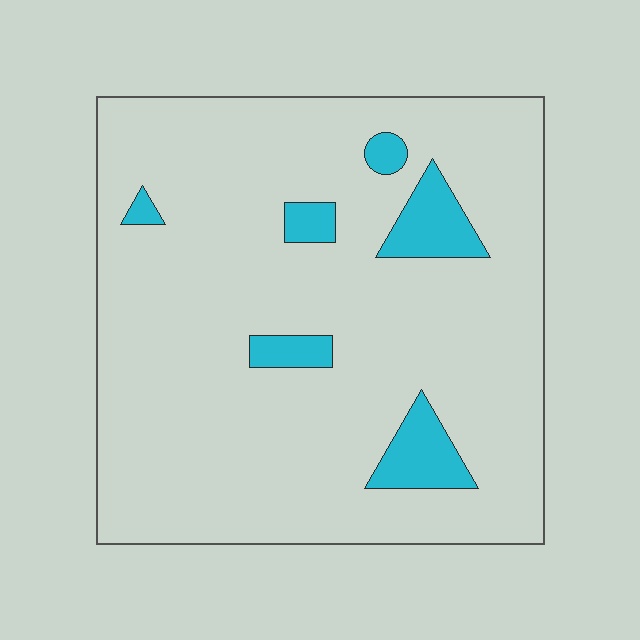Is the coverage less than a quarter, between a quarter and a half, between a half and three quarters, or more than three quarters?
Less than a quarter.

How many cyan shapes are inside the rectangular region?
6.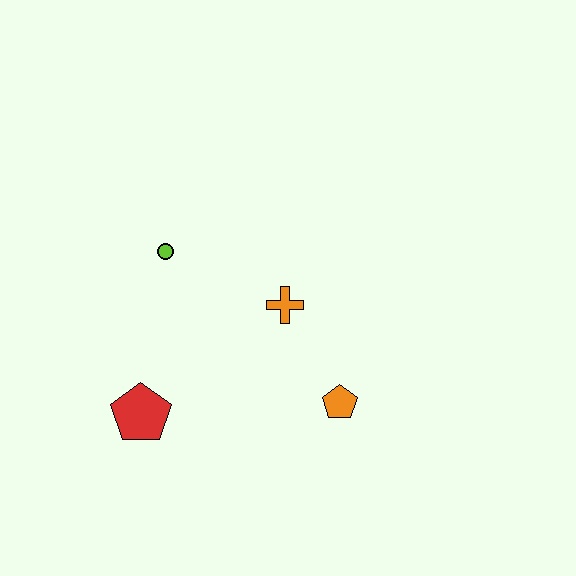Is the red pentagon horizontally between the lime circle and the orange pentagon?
No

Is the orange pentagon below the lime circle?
Yes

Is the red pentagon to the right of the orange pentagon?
No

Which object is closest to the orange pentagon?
The orange cross is closest to the orange pentagon.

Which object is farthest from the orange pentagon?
The lime circle is farthest from the orange pentagon.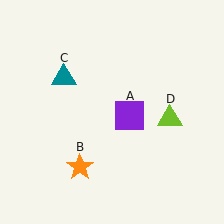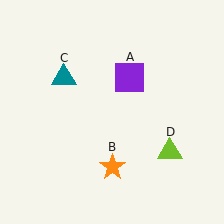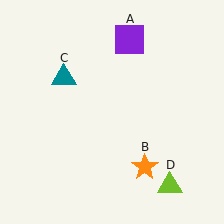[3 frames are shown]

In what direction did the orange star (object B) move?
The orange star (object B) moved right.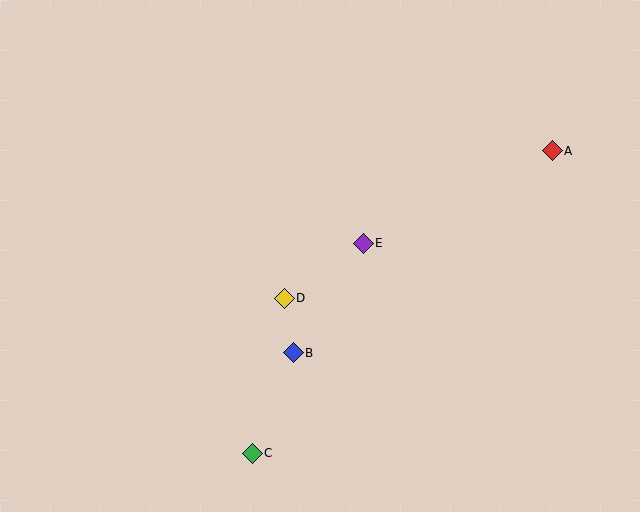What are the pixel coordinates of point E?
Point E is at (363, 243).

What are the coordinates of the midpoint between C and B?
The midpoint between C and B is at (273, 403).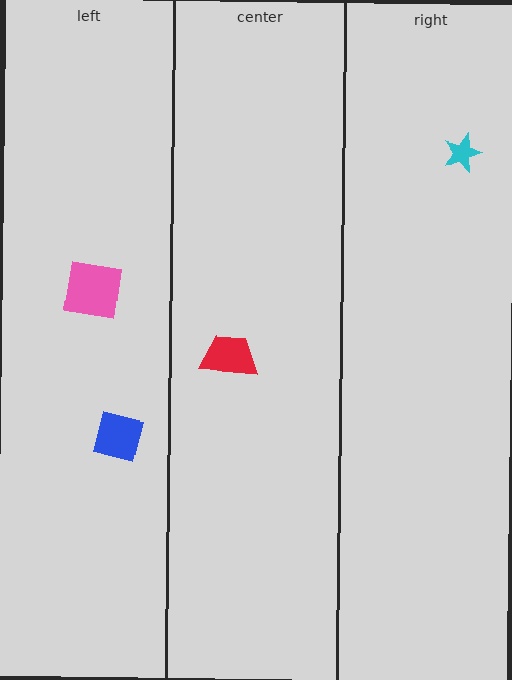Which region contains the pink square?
The left region.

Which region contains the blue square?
The left region.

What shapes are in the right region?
The cyan star.